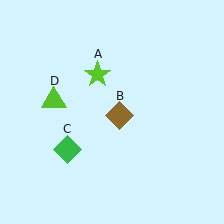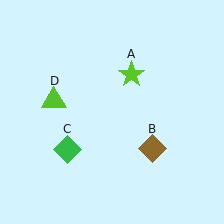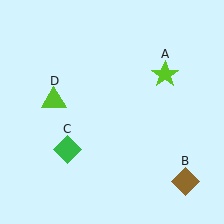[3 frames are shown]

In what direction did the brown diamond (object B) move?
The brown diamond (object B) moved down and to the right.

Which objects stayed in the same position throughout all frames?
Green diamond (object C) and lime triangle (object D) remained stationary.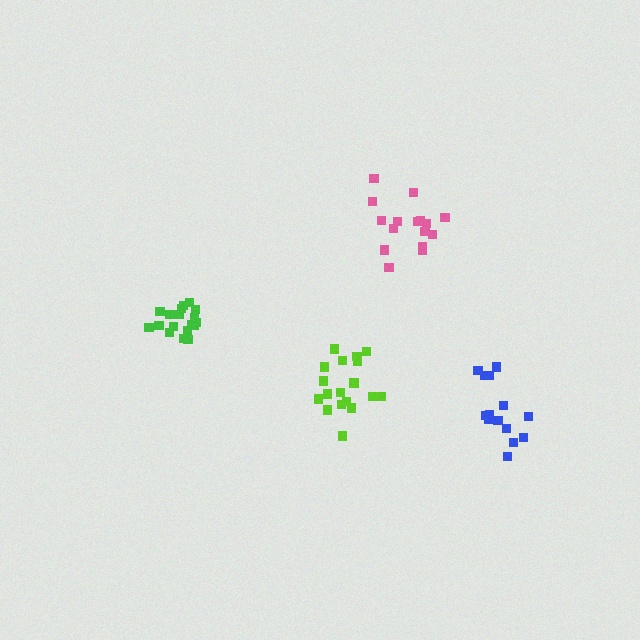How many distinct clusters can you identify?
There are 4 distinct clusters.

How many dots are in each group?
Group 1: 14 dots, Group 2: 18 dots, Group 3: 16 dots, Group 4: 18 dots (66 total).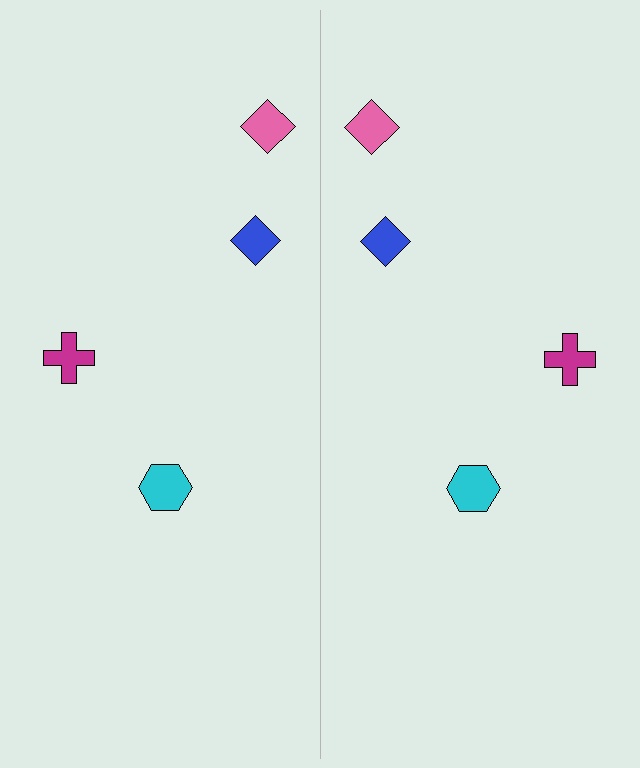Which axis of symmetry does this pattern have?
The pattern has a vertical axis of symmetry running through the center of the image.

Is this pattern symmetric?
Yes, this pattern has bilateral (reflection) symmetry.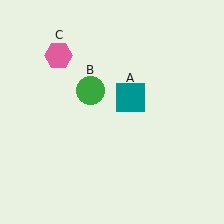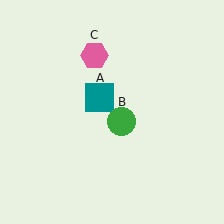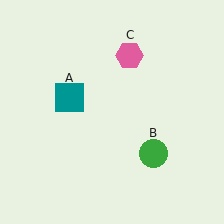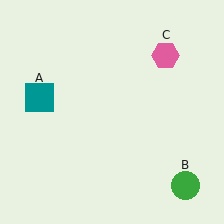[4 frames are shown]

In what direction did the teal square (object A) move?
The teal square (object A) moved left.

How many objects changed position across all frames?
3 objects changed position: teal square (object A), green circle (object B), pink hexagon (object C).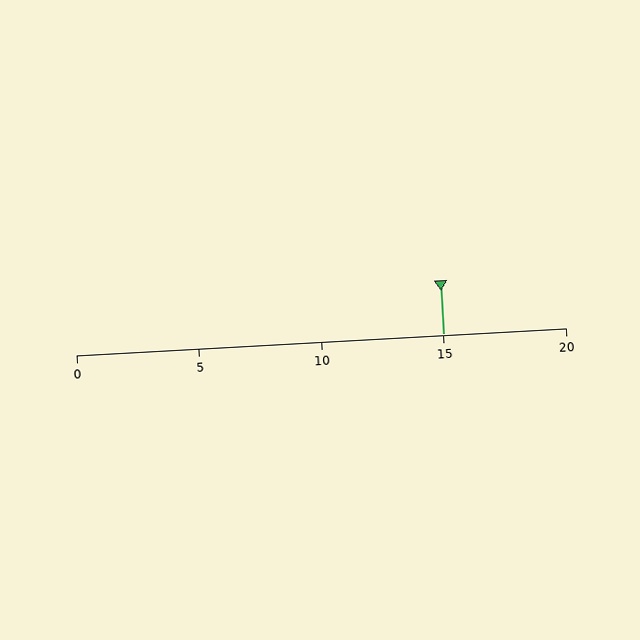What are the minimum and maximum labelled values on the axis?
The axis runs from 0 to 20.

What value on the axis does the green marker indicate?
The marker indicates approximately 15.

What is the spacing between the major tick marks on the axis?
The major ticks are spaced 5 apart.